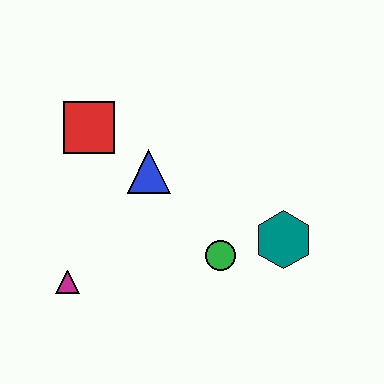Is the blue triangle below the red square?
Yes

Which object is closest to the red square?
The blue triangle is closest to the red square.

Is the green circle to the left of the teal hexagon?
Yes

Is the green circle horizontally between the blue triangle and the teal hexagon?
Yes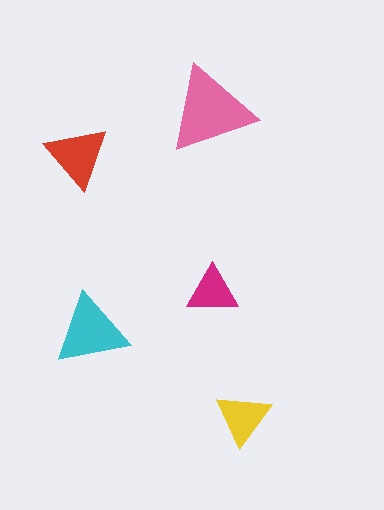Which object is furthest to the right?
The yellow triangle is rightmost.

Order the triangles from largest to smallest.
the pink one, the cyan one, the red one, the yellow one, the magenta one.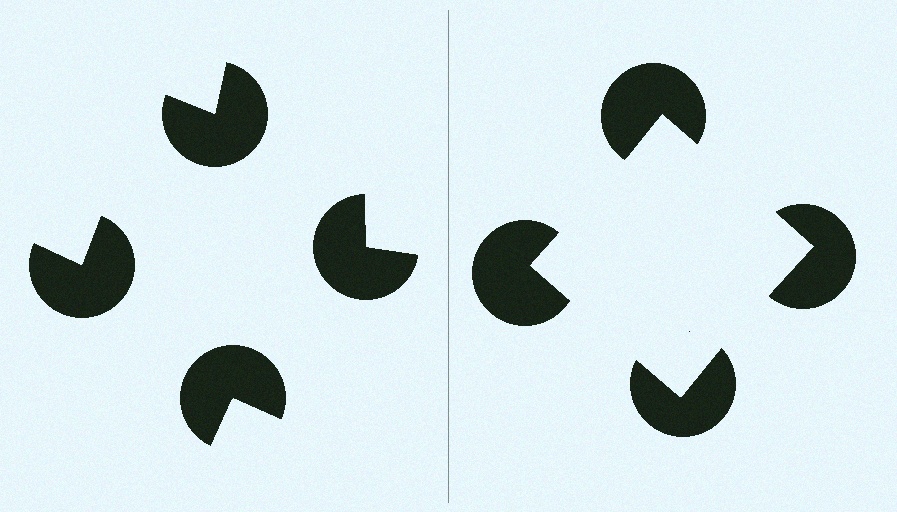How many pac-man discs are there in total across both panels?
8 — 4 on each side.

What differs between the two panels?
The pac-man discs are positioned identically on both sides; only the wedge orientations differ. On the right they align to a square; on the left they are misaligned.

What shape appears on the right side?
An illusory square.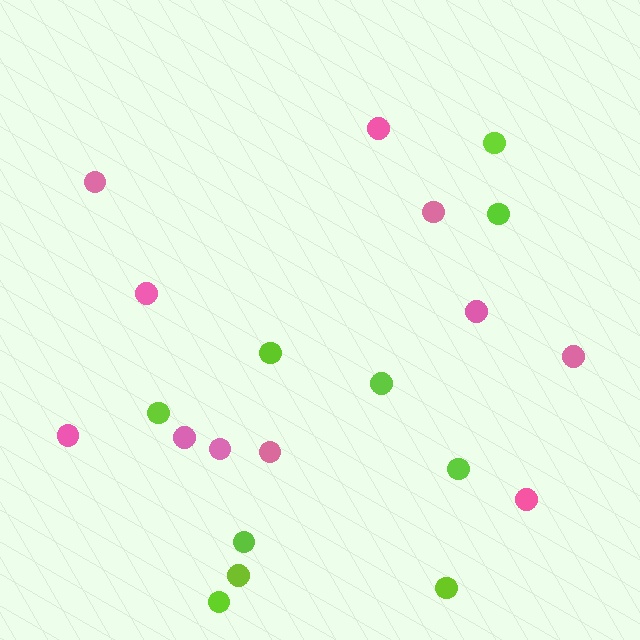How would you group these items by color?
There are 2 groups: one group of lime circles (10) and one group of pink circles (11).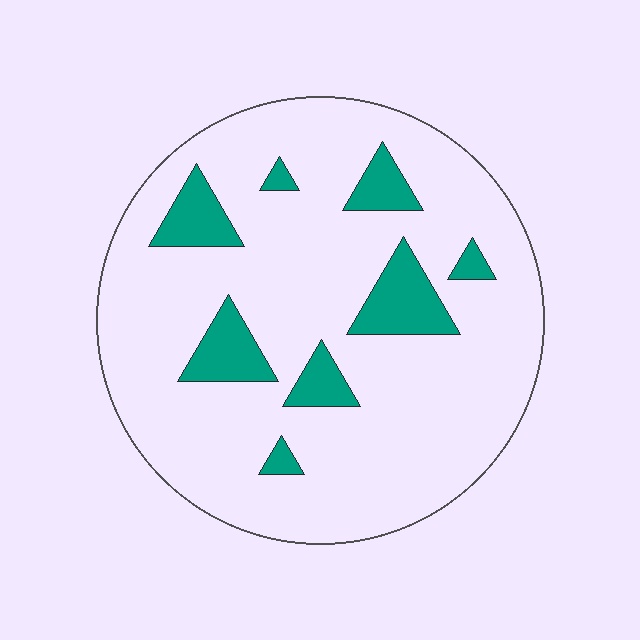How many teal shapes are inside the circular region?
8.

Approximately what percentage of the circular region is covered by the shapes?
Approximately 15%.